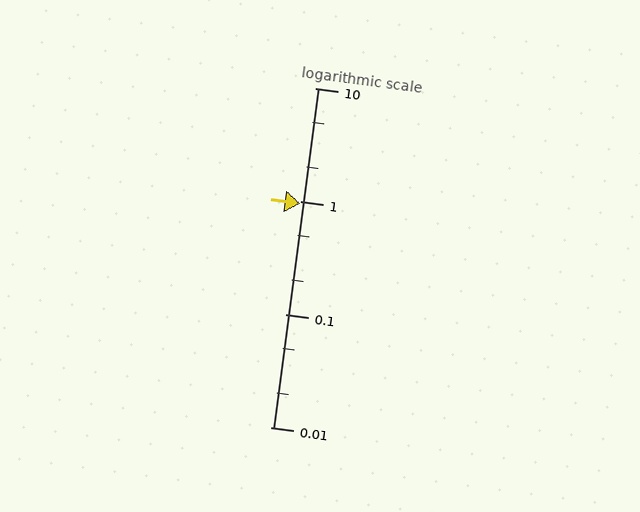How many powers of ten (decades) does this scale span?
The scale spans 3 decades, from 0.01 to 10.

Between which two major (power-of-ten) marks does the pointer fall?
The pointer is between 0.1 and 1.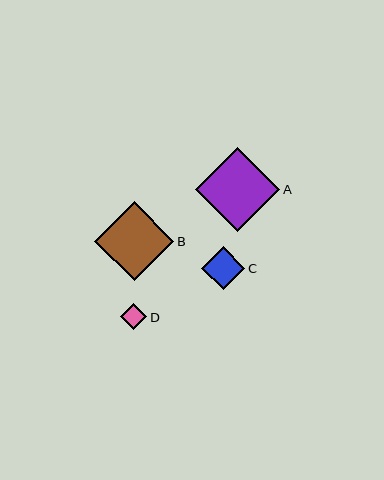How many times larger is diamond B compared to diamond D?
Diamond B is approximately 3.0 times the size of diamond D.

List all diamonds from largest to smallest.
From largest to smallest: A, B, C, D.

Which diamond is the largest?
Diamond A is the largest with a size of approximately 84 pixels.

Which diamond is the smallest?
Diamond D is the smallest with a size of approximately 26 pixels.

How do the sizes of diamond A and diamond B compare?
Diamond A and diamond B are approximately the same size.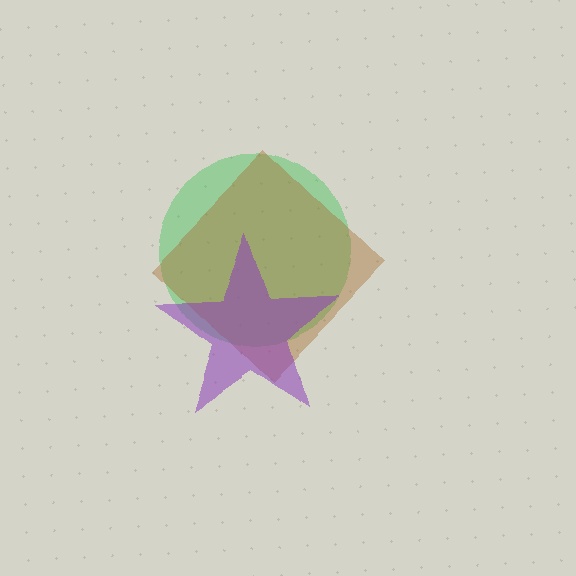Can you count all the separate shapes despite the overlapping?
Yes, there are 3 separate shapes.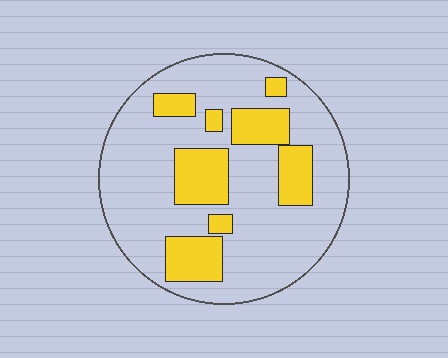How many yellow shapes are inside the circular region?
8.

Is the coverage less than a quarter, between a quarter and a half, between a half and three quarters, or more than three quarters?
Between a quarter and a half.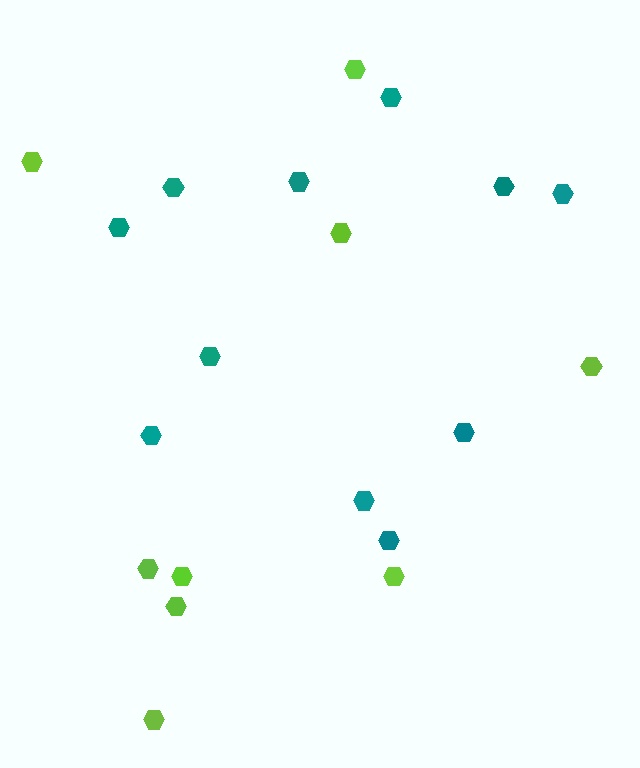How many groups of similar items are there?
There are 2 groups: one group of lime hexagons (9) and one group of teal hexagons (11).